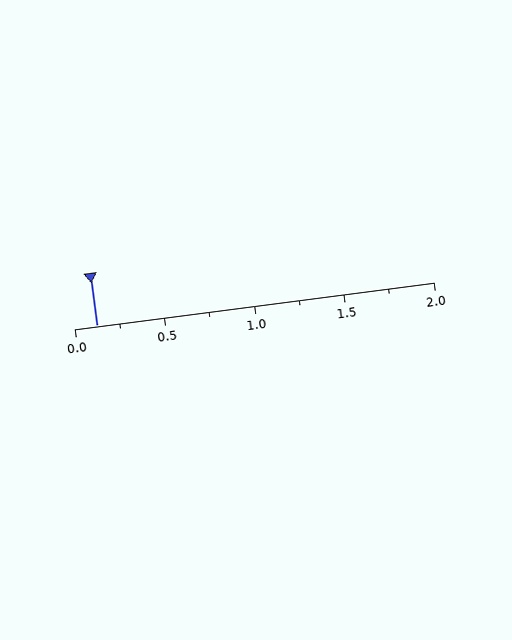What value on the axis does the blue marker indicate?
The marker indicates approximately 0.12.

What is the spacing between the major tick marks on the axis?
The major ticks are spaced 0.5 apart.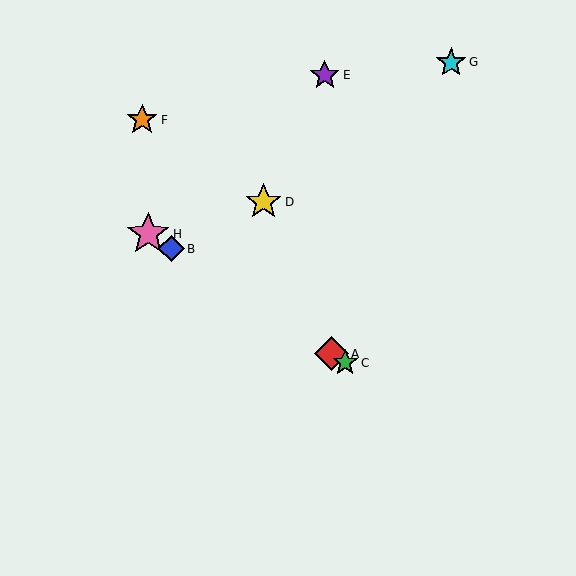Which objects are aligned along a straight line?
Objects A, B, C, H are aligned along a straight line.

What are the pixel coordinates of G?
Object G is at (451, 62).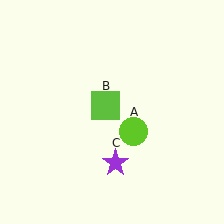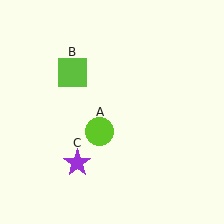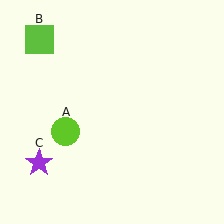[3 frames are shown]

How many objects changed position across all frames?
3 objects changed position: lime circle (object A), lime square (object B), purple star (object C).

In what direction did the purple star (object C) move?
The purple star (object C) moved left.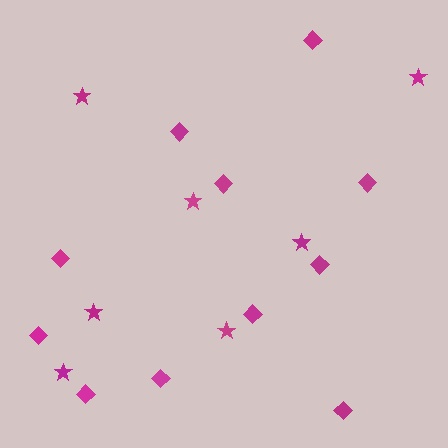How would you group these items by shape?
There are 2 groups: one group of stars (7) and one group of diamonds (11).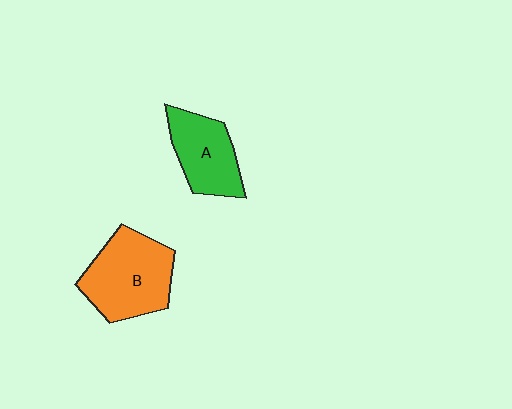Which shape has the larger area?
Shape B (orange).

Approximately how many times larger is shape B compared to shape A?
Approximately 1.4 times.